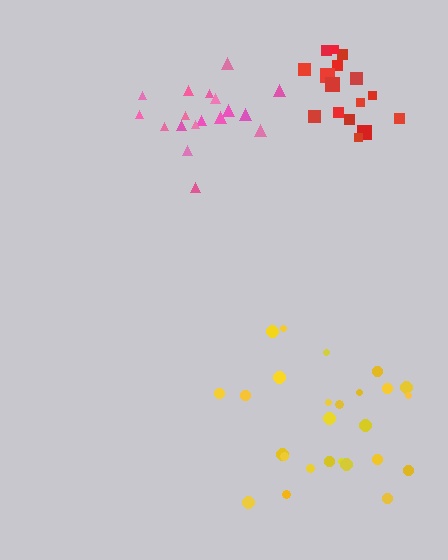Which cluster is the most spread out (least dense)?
Yellow.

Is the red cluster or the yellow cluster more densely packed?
Red.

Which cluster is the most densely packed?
Pink.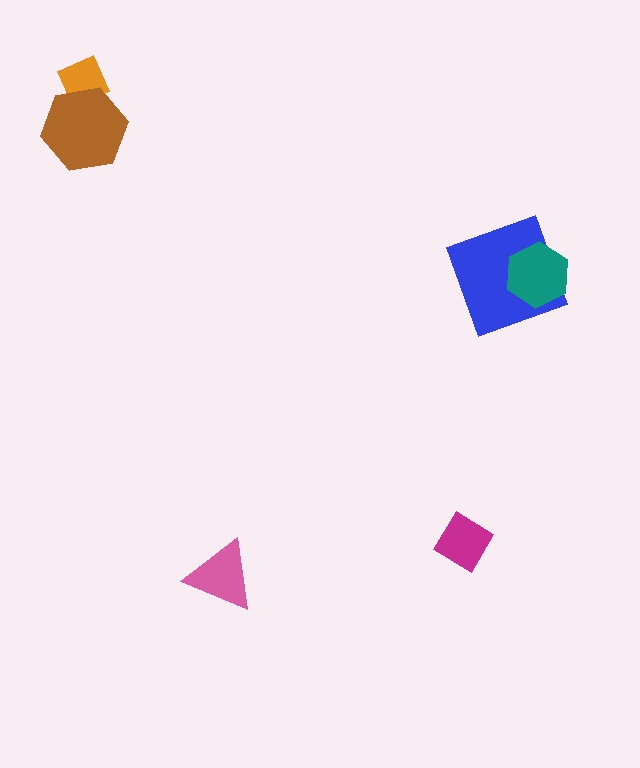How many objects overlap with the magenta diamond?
0 objects overlap with the magenta diamond.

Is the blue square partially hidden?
Yes, it is partially covered by another shape.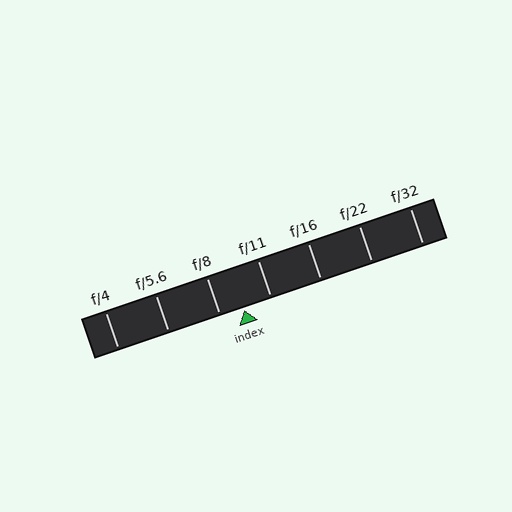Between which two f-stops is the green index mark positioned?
The index mark is between f/8 and f/11.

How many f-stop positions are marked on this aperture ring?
There are 7 f-stop positions marked.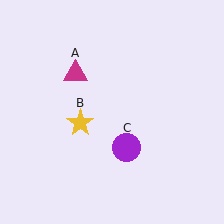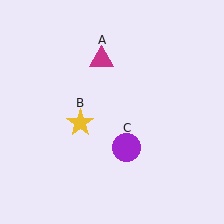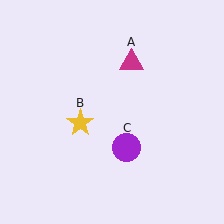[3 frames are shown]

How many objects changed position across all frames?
1 object changed position: magenta triangle (object A).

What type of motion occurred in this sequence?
The magenta triangle (object A) rotated clockwise around the center of the scene.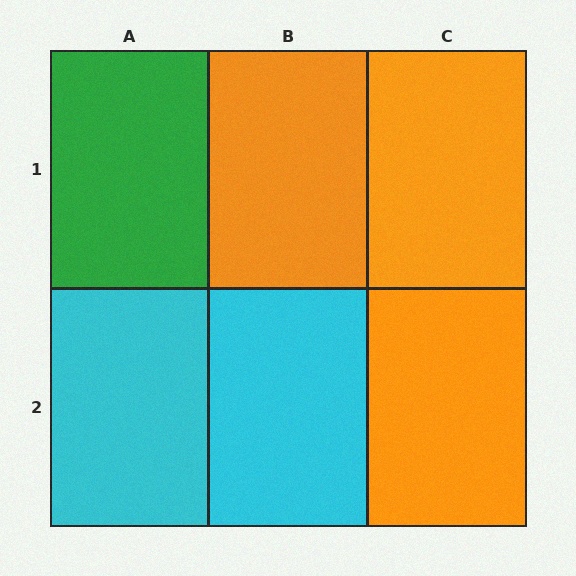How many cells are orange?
3 cells are orange.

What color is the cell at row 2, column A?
Cyan.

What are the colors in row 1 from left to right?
Green, orange, orange.